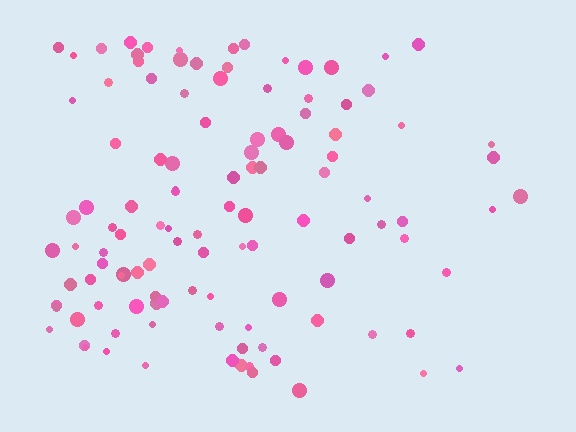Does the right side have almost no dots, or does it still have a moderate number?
Still a moderate number, just noticeably fewer than the left.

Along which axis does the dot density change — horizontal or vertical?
Horizontal.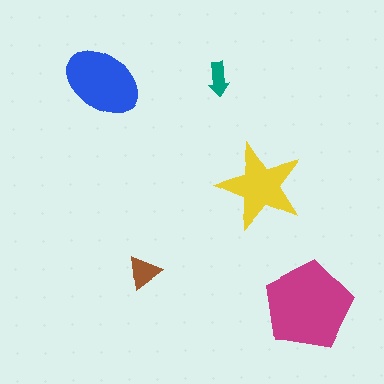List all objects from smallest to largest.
The teal arrow, the brown triangle, the yellow star, the blue ellipse, the magenta pentagon.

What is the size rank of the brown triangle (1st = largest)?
4th.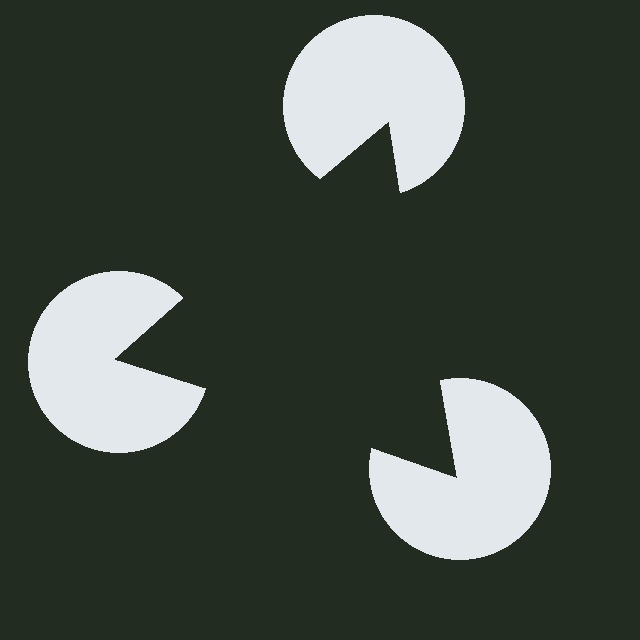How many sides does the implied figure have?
3 sides.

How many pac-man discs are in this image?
There are 3 — one at each vertex of the illusory triangle.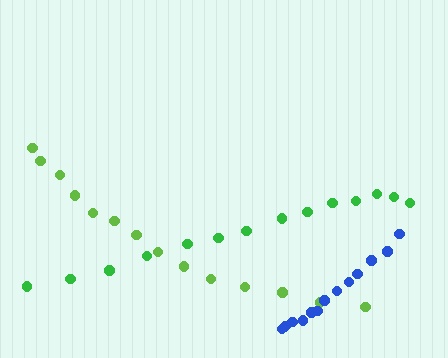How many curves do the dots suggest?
There are 3 distinct paths.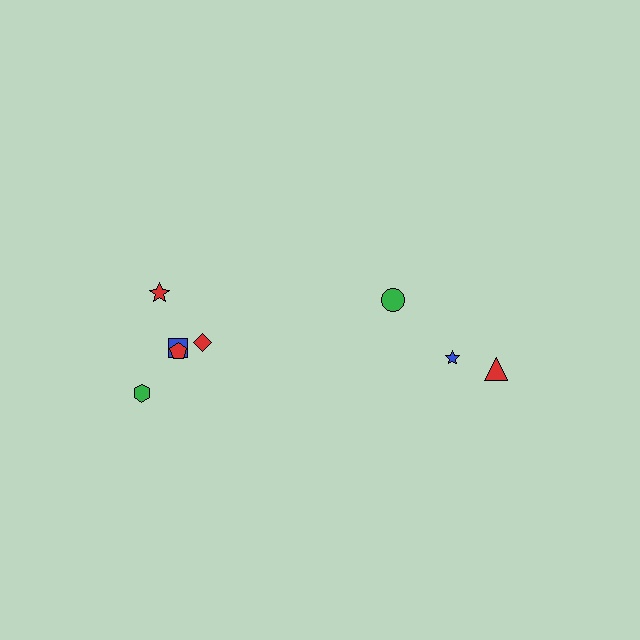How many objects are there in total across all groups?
There are 8 objects.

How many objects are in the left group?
There are 5 objects.